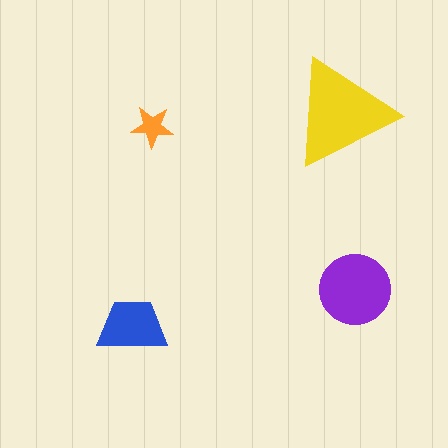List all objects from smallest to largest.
The orange star, the blue trapezoid, the purple circle, the yellow triangle.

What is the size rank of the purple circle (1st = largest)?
2nd.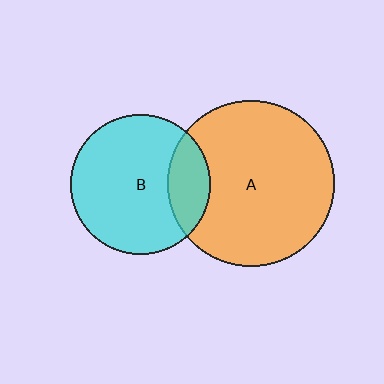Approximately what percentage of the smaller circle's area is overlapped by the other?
Approximately 20%.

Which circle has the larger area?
Circle A (orange).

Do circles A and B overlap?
Yes.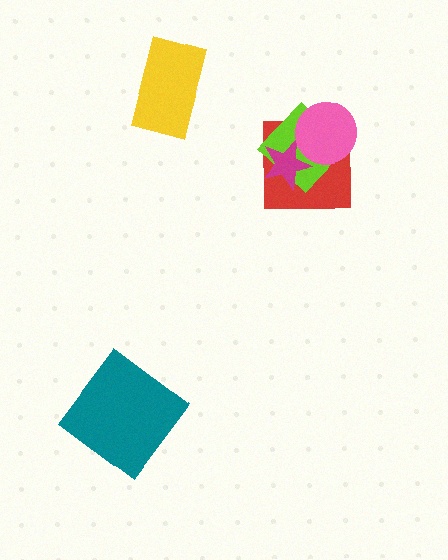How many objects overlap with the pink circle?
3 objects overlap with the pink circle.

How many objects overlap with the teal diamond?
0 objects overlap with the teal diamond.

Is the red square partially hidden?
Yes, it is partially covered by another shape.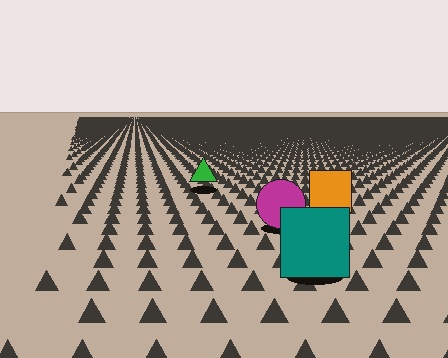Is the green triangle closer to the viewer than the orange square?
No. The orange square is closer — you can tell from the texture gradient: the ground texture is coarser near it.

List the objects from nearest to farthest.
From nearest to farthest: the teal square, the magenta circle, the orange square, the green triangle.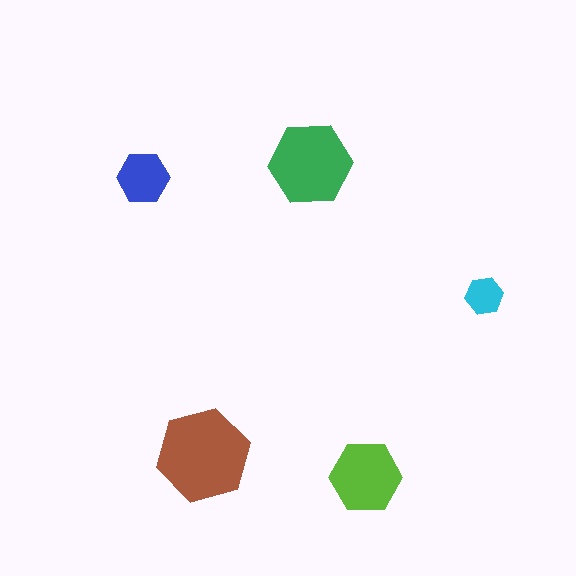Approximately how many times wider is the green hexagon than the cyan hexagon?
About 2 times wider.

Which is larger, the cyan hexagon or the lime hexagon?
The lime one.